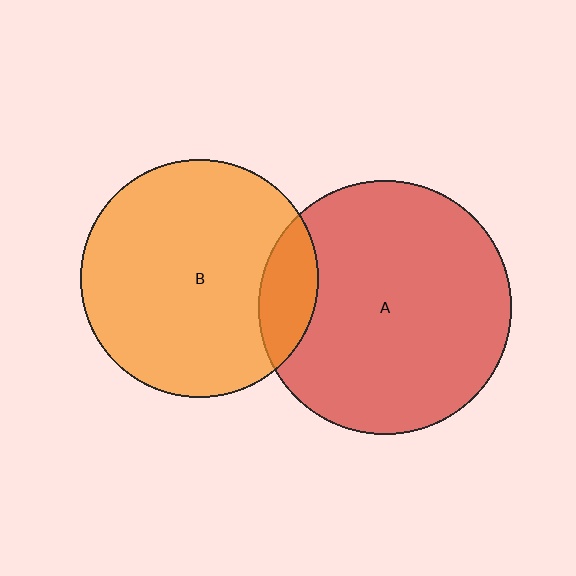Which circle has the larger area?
Circle A (red).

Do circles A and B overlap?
Yes.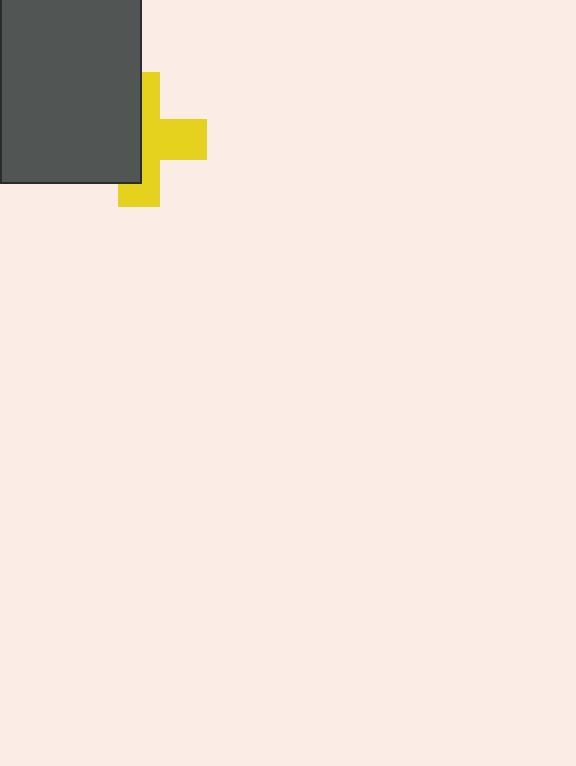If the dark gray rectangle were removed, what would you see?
You would see the complete yellow cross.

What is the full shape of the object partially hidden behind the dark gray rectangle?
The partially hidden object is a yellow cross.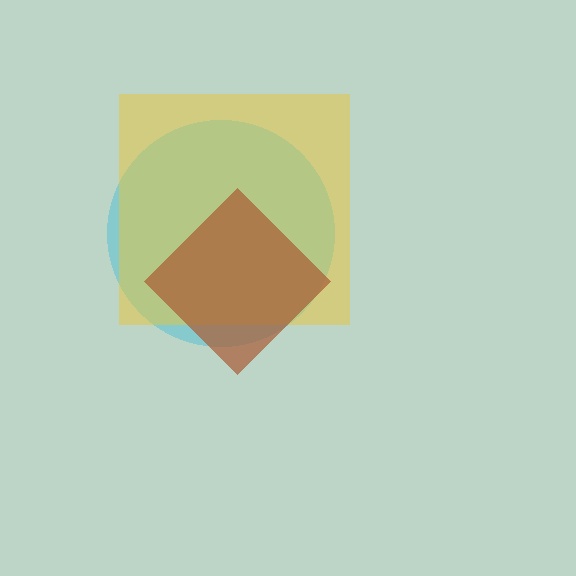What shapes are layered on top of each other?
The layered shapes are: a cyan circle, a yellow square, a brown diamond.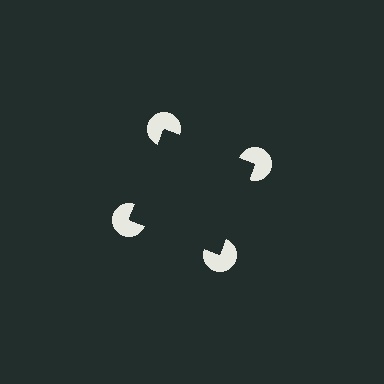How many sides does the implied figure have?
4 sides.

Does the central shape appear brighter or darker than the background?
It typically appears slightly darker than the background, even though no actual brightness change is drawn.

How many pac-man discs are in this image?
There are 4 — one at each vertex of the illusory square.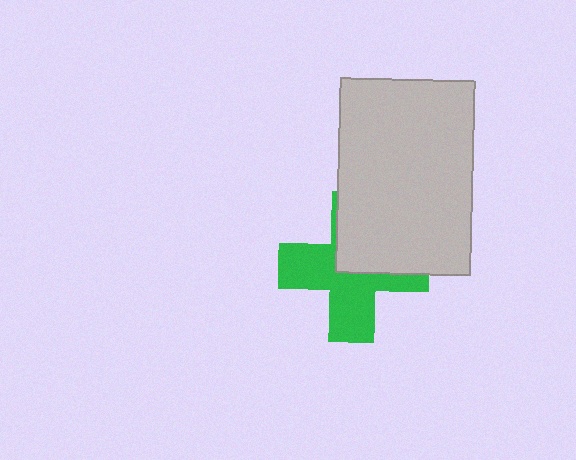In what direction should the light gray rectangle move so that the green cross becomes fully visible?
The light gray rectangle should move toward the upper-right. That is the shortest direction to clear the overlap and leave the green cross fully visible.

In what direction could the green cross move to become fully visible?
The green cross could move toward the lower-left. That would shift it out from behind the light gray rectangle entirely.